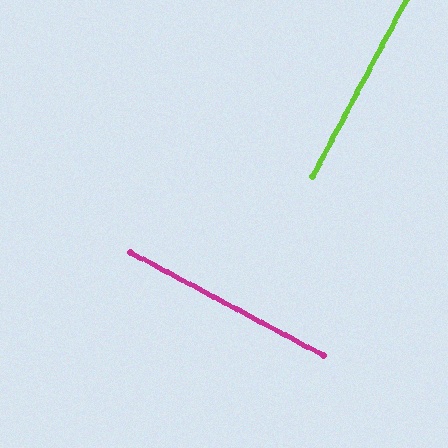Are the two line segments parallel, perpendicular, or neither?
Perpendicular — they meet at approximately 90°.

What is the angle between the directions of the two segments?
Approximately 90 degrees.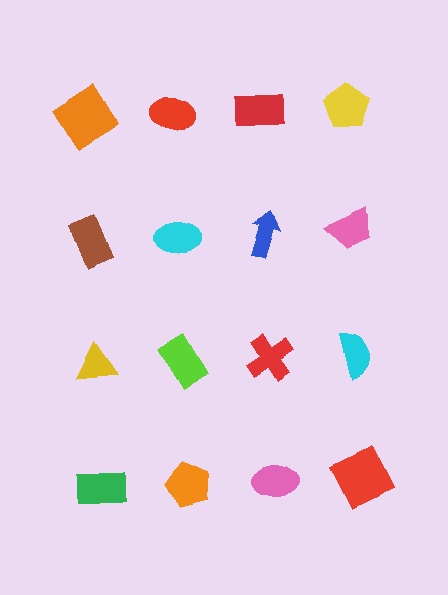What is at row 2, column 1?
A brown rectangle.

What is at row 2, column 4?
A pink trapezoid.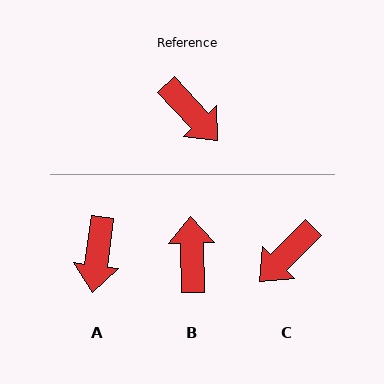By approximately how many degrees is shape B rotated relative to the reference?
Approximately 139 degrees counter-clockwise.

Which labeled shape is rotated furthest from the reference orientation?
B, about 139 degrees away.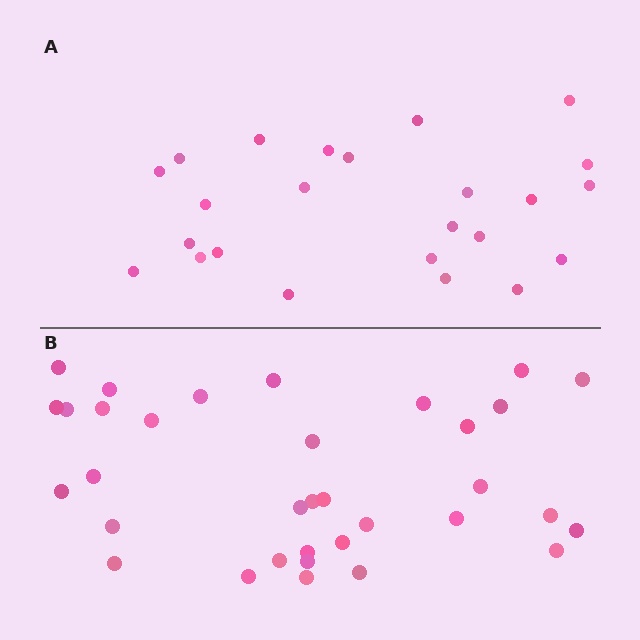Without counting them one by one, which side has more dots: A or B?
Region B (the bottom region) has more dots.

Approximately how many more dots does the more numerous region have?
Region B has roughly 10 or so more dots than region A.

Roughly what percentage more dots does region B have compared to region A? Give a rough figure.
About 40% more.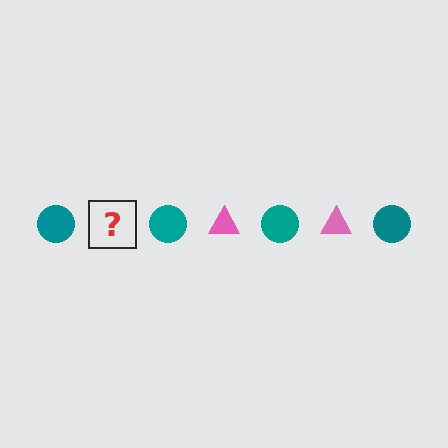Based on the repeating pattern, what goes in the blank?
The blank should be a pink triangle.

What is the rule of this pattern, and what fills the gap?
The rule is that the pattern alternates between teal circle and pink triangle. The gap should be filled with a pink triangle.